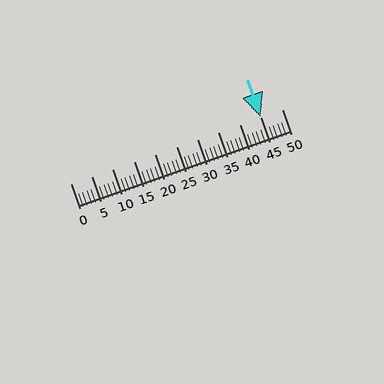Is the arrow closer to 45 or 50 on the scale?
The arrow is closer to 45.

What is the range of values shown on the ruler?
The ruler shows values from 0 to 50.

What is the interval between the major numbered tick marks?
The major tick marks are spaced 5 units apart.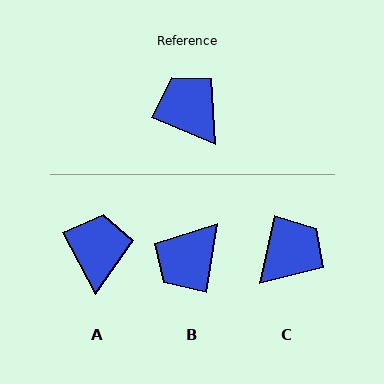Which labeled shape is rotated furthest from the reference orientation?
B, about 105 degrees away.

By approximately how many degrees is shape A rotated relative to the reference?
Approximately 39 degrees clockwise.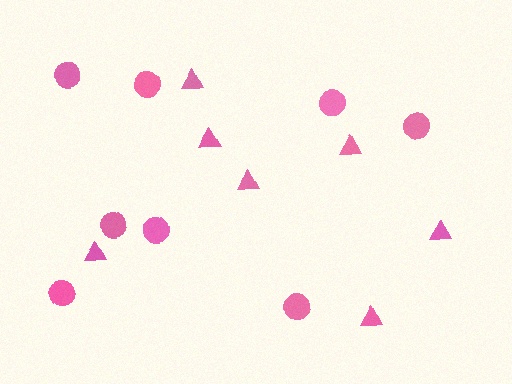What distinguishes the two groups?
There are 2 groups: one group of circles (8) and one group of triangles (7).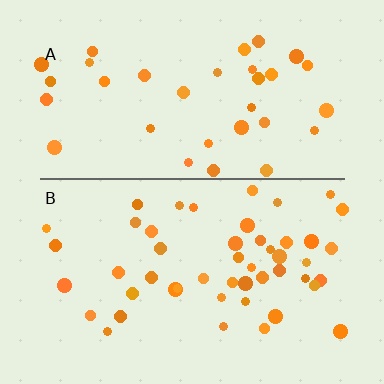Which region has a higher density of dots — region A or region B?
B (the bottom).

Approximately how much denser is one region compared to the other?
Approximately 1.4× — region B over region A.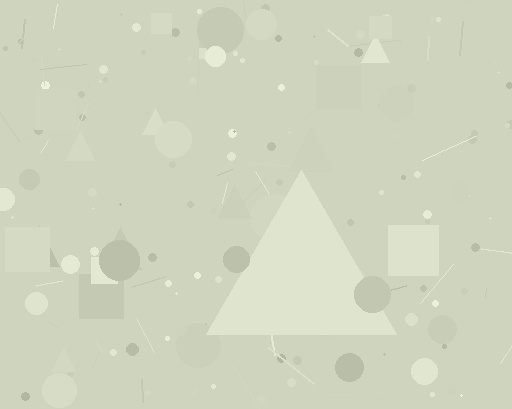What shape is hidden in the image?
A triangle is hidden in the image.